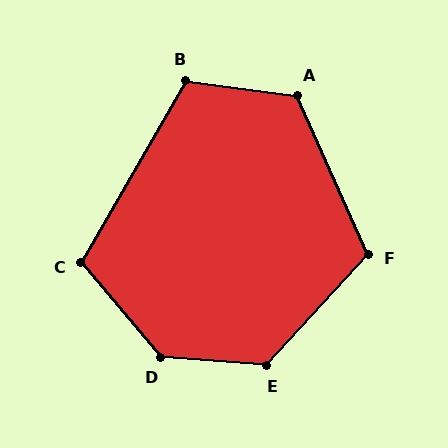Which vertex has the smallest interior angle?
C, at approximately 110 degrees.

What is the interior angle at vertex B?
Approximately 113 degrees (obtuse).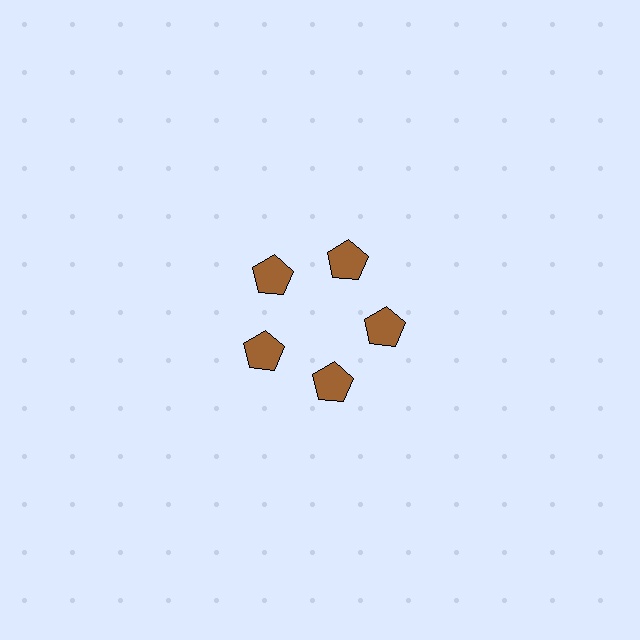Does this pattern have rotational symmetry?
Yes, this pattern has 5-fold rotational symmetry. It looks the same after rotating 72 degrees around the center.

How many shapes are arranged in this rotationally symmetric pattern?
There are 5 shapes, arranged in 5 groups of 1.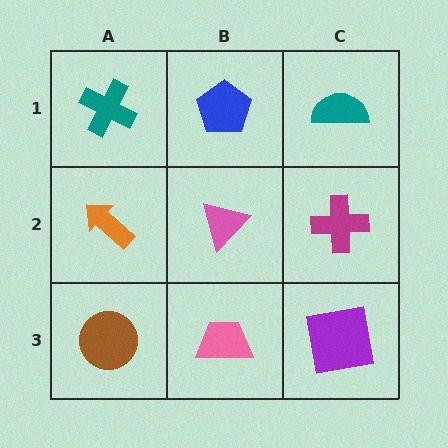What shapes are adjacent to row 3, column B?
A pink triangle (row 2, column B), a brown circle (row 3, column A), a purple square (row 3, column C).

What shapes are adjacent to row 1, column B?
A pink triangle (row 2, column B), a teal cross (row 1, column A), a teal semicircle (row 1, column C).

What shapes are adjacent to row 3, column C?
A magenta cross (row 2, column C), a pink trapezoid (row 3, column B).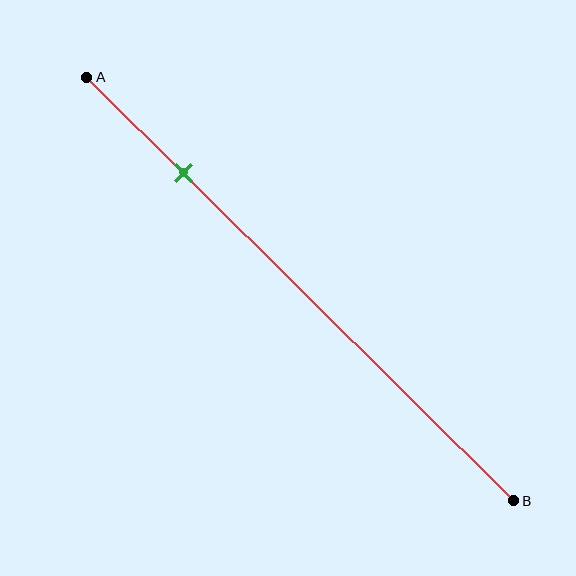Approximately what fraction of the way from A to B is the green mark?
The green mark is approximately 25% of the way from A to B.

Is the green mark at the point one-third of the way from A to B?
No, the mark is at about 25% from A, not at the 33% one-third point.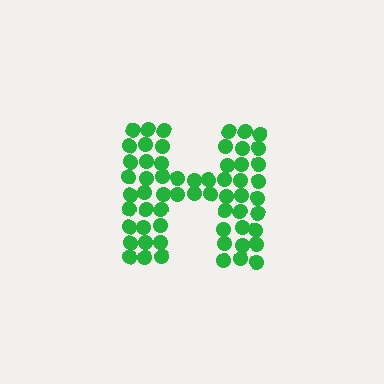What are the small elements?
The small elements are circles.